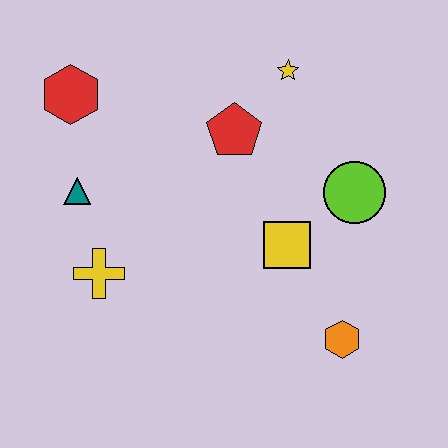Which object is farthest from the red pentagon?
The orange hexagon is farthest from the red pentagon.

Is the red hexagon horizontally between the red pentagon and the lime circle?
No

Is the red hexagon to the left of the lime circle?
Yes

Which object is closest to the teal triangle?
The yellow cross is closest to the teal triangle.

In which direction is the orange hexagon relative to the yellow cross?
The orange hexagon is to the right of the yellow cross.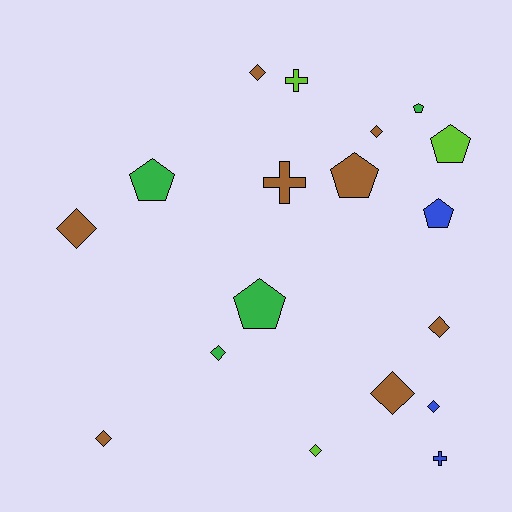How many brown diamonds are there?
There are 6 brown diamonds.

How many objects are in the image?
There are 18 objects.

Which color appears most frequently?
Brown, with 8 objects.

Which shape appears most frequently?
Diamond, with 9 objects.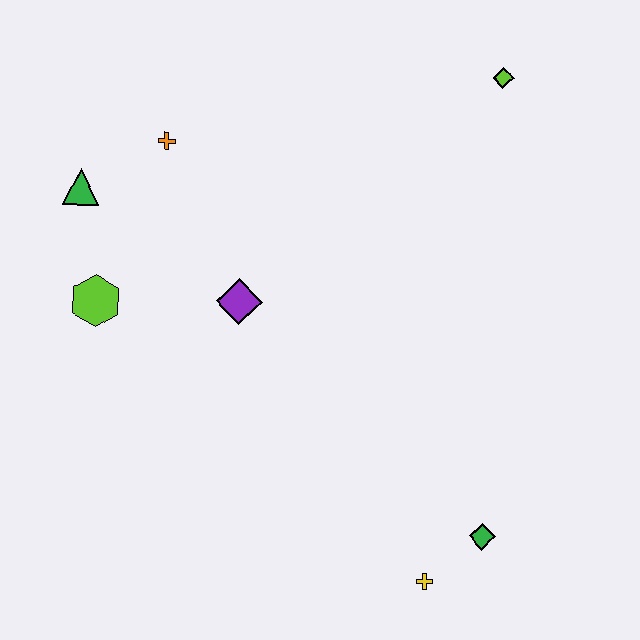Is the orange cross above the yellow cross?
Yes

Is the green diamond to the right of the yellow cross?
Yes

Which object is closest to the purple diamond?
The lime hexagon is closest to the purple diamond.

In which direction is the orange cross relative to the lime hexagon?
The orange cross is above the lime hexagon.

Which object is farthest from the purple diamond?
The lime diamond is farthest from the purple diamond.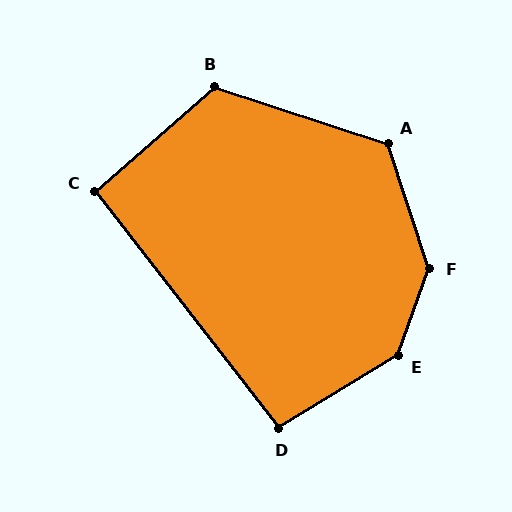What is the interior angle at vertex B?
Approximately 121 degrees (obtuse).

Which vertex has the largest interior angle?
F, at approximately 142 degrees.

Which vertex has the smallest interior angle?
C, at approximately 93 degrees.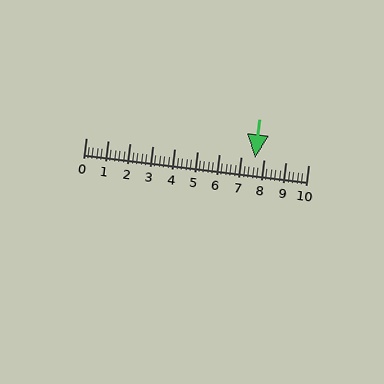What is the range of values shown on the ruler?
The ruler shows values from 0 to 10.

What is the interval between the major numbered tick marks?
The major tick marks are spaced 1 units apart.